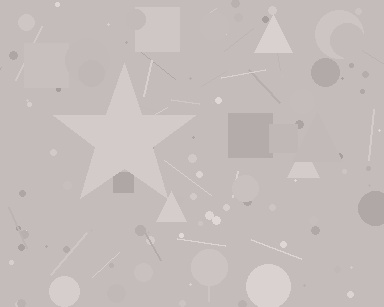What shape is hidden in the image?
A star is hidden in the image.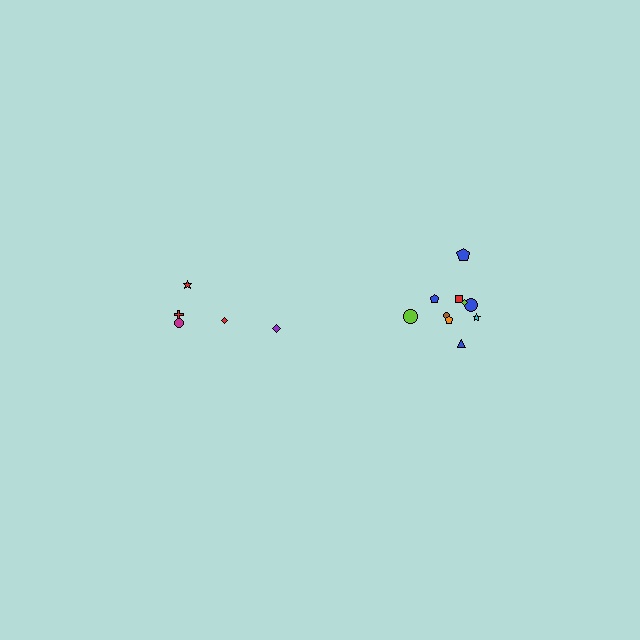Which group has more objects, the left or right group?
The right group.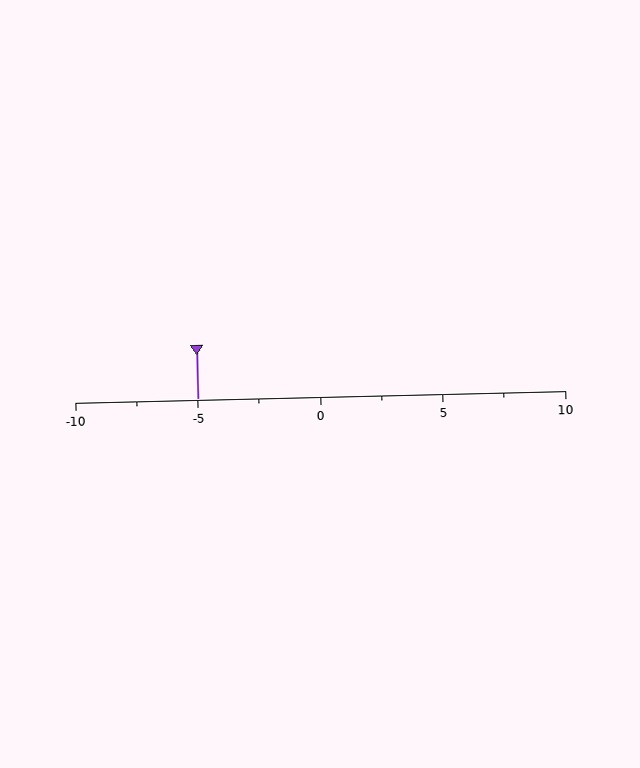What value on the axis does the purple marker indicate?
The marker indicates approximately -5.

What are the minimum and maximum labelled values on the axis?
The axis runs from -10 to 10.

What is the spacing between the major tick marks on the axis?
The major ticks are spaced 5 apart.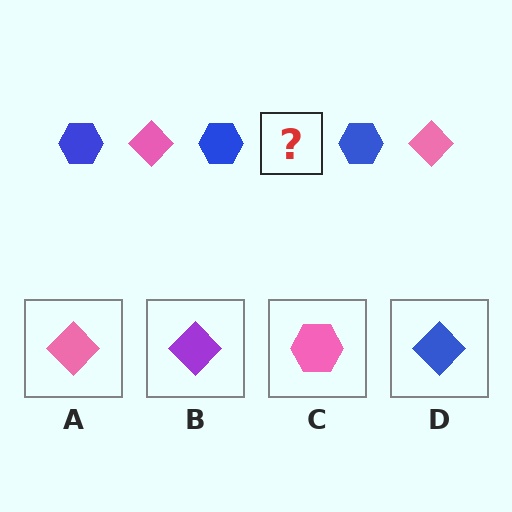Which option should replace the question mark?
Option A.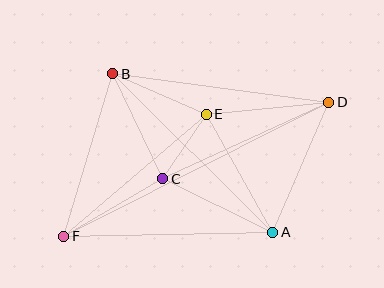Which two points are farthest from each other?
Points D and F are farthest from each other.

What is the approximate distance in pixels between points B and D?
The distance between B and D is approximately 218 pixels.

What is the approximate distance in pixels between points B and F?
The distance between B and F is approximately 170 pixels.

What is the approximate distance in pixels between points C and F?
The distance between C and F is approximately 114 pixels.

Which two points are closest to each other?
Points C and E are closest to each other.